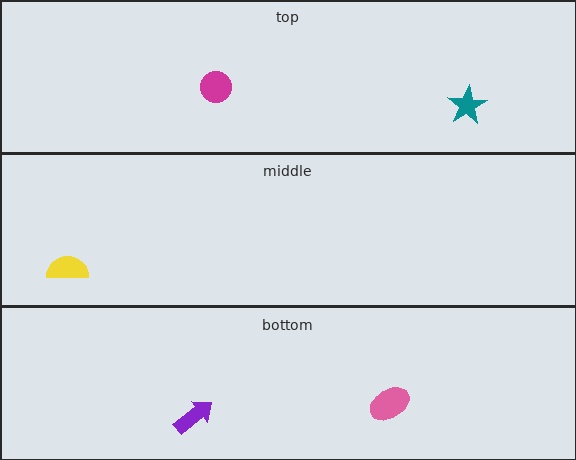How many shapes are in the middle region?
1.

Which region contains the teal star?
The top region.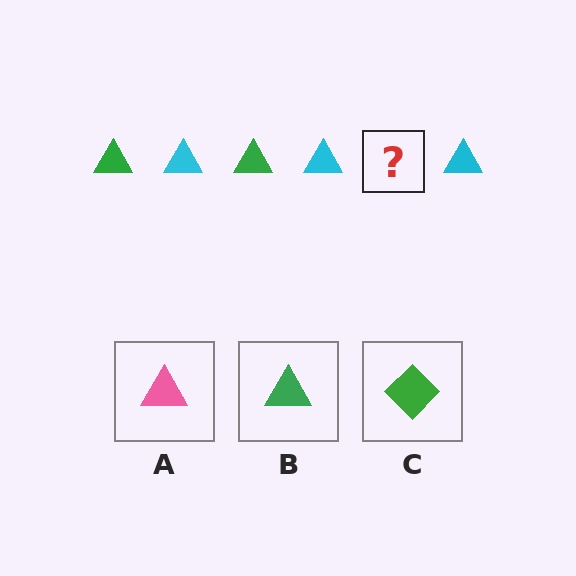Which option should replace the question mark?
Option B.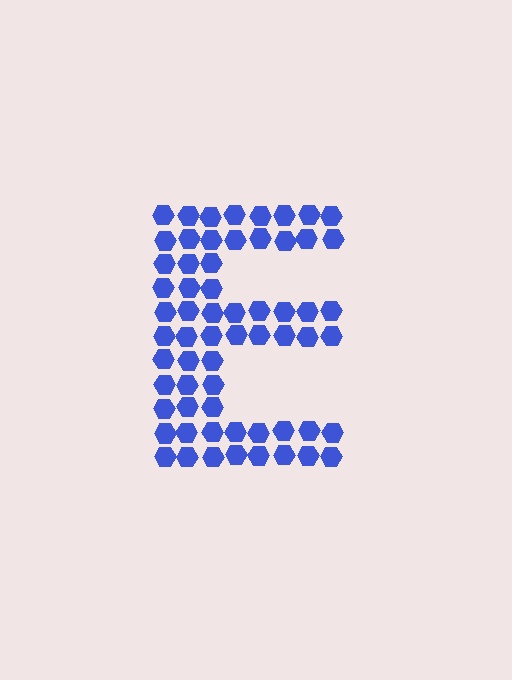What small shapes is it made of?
It is made of small hexagons.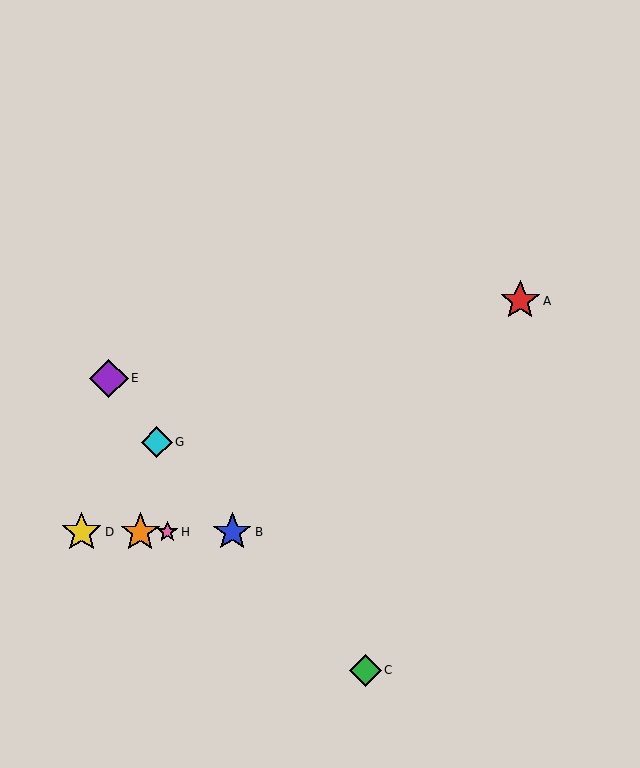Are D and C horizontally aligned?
No, D is at y≈532 and C is at y≈671.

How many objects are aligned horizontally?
4 objects (B, D, F, H) are aligned horizontally.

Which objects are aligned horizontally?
Objects B, D, F, H are aligned horizontally.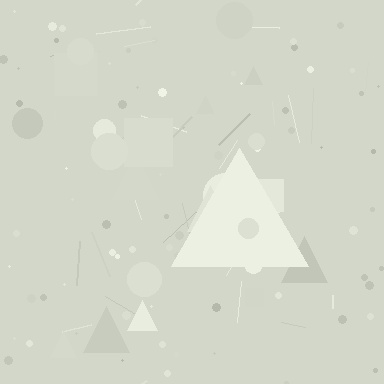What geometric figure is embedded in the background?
A triangle is embedded in the background.